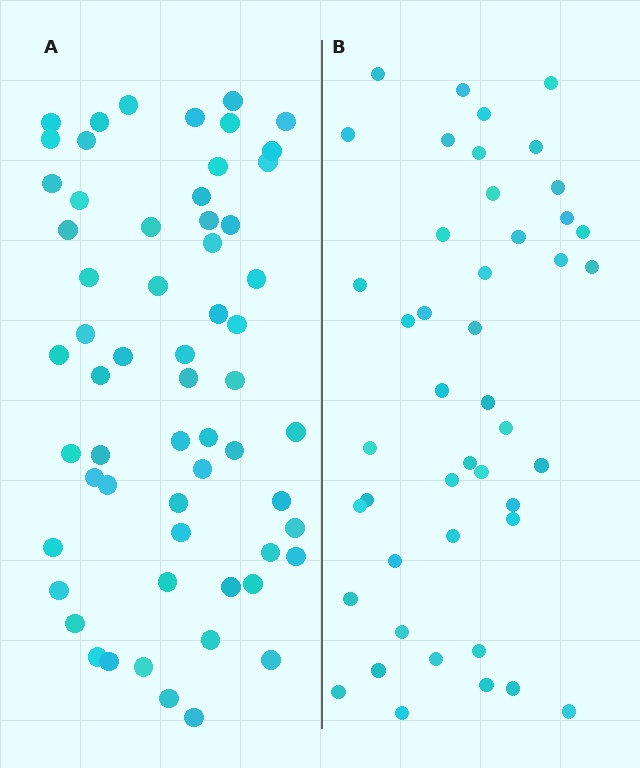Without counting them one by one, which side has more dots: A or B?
Region A (the left region) has more dots.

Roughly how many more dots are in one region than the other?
Region A has approximately 15 more dots than region B.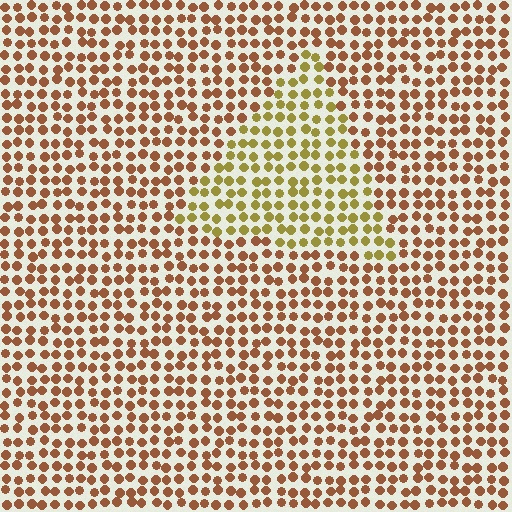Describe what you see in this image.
The image is filled with small brown elements in a uniform arrangement. A triangle-shaped region is visible where the elements are tinted to a slightly different hue, forming a subtle color boundary.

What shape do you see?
I see a triangle.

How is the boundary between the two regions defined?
The boundary is defined purely by a slight shift in hue (about 37 degrees). Spacing, size, and orientation are identical on both sides.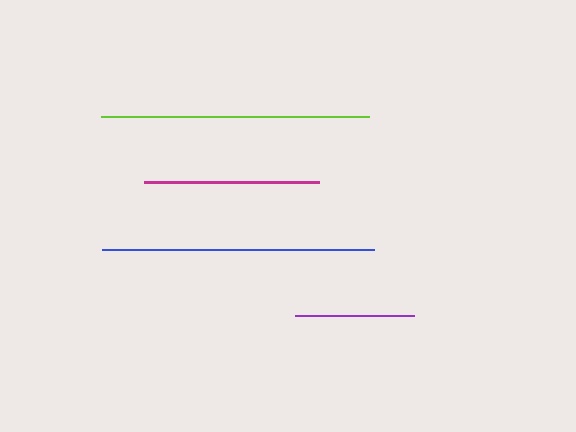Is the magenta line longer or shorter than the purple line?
The magenta line is longer than the purple line.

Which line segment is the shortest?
The purple line is the shortest at approximately 119 pixels.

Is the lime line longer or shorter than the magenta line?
The lime line is longer than the magenta line.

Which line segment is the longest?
The blue line is the longest at approximately 272 pixels.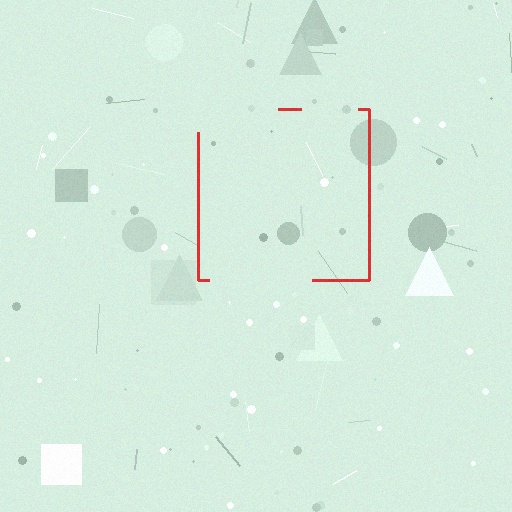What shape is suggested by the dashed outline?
The dashed outline suggests a square.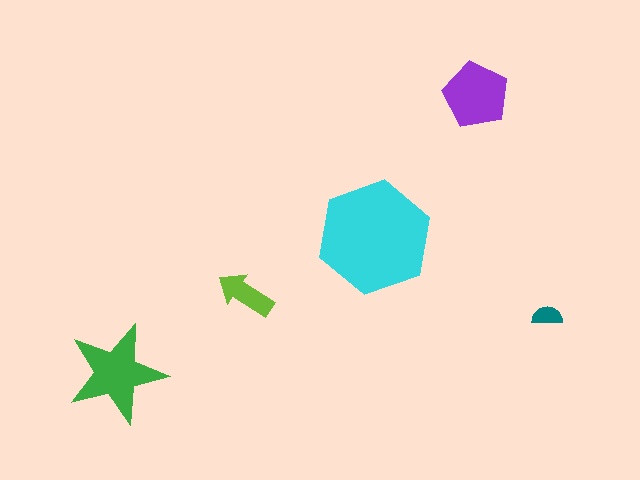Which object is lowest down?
The green star is bottommost.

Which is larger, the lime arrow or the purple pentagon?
The purple pentagon.